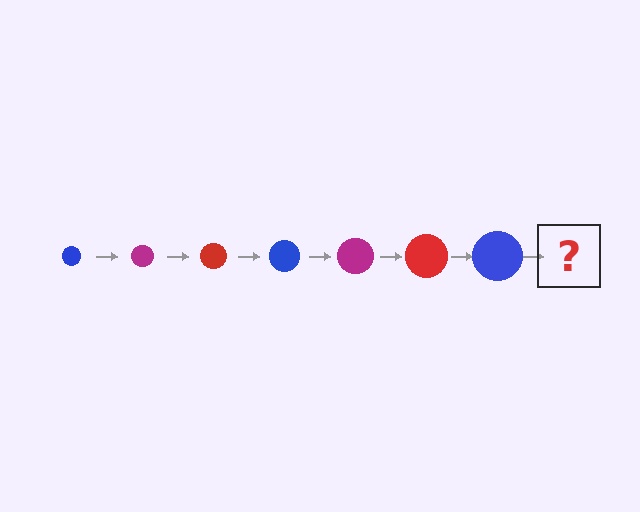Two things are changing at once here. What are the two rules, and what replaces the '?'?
The two rules are that the circle grows larger each step and the color cycles through blue, magenta, and red. The '?' should be a magenta circle, larger than the previous one.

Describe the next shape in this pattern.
It should be a magenta circle, larger than the previous one.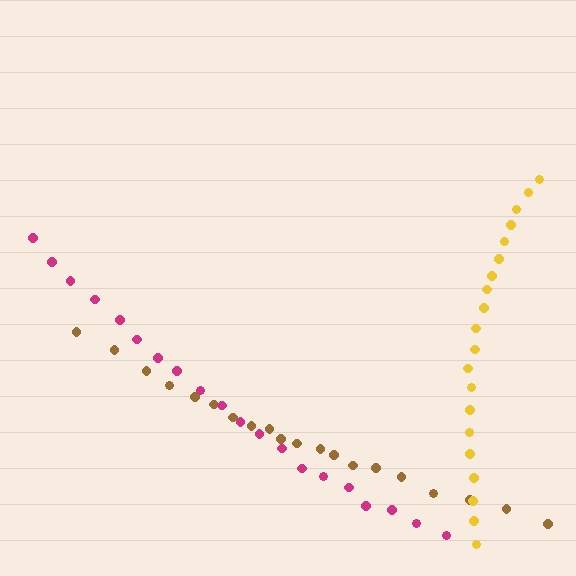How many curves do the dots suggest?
There are 3 distinct paths.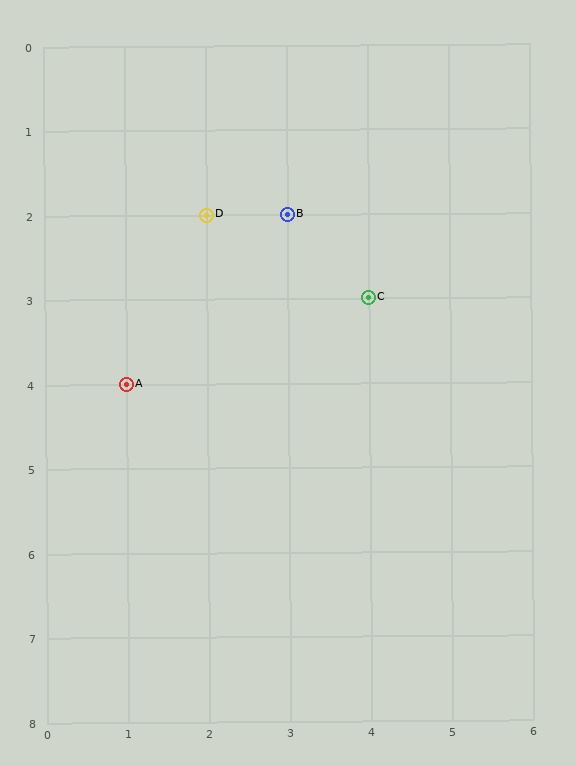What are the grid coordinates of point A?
Point A is at grid coordinates (1, 4).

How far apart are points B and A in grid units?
Points B and A are 2 columns and 2 rows apart (about 2.8 grid units diagonally).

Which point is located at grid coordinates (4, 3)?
Point C is at (4, 3).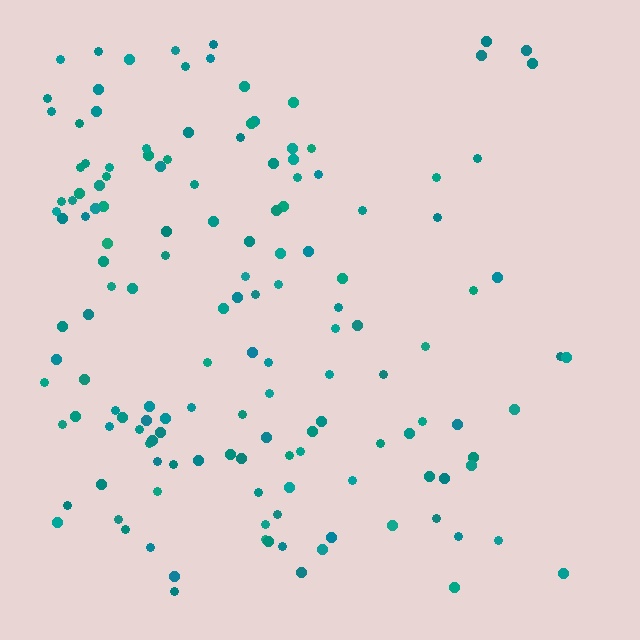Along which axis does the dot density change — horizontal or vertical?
Horizontal.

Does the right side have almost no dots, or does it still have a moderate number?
Still a moderate number, just noticeably fewer than the left.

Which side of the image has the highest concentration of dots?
The left.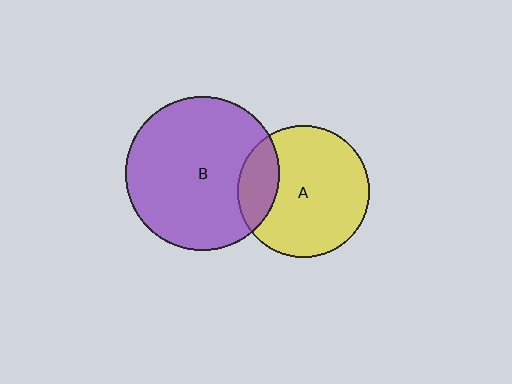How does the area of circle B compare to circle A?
Approximately 1.4 times.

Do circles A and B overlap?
Yes.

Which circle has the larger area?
Circle B (purple).